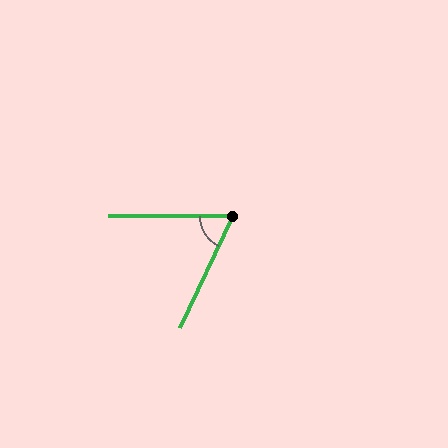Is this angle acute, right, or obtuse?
It is acute.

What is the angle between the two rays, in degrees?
Approximately 65 degrees.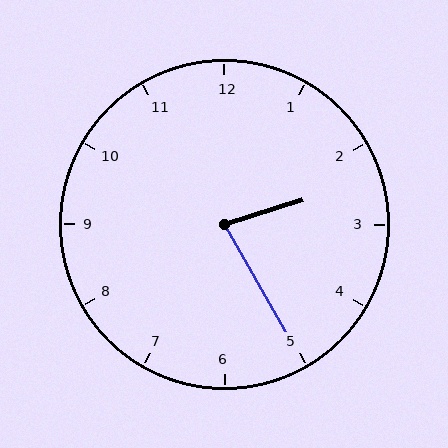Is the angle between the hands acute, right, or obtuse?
It is acute.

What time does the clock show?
2:25.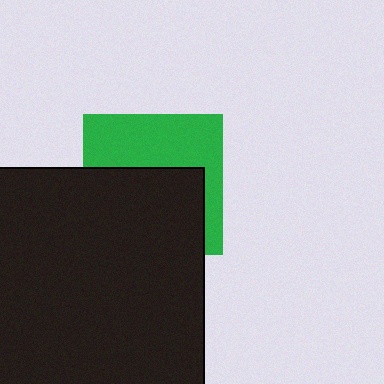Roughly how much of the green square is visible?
About half of it is visible (roughly 46%).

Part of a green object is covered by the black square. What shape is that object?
It is a square.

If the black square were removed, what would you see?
You would see the complete green square.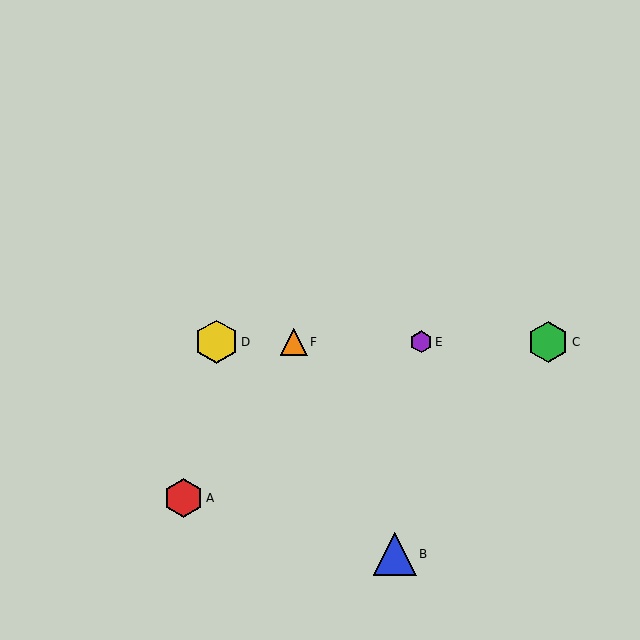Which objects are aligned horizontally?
Objects C, D, E, F are aligned horizontally.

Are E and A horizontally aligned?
No, E is at y≈342 and A is at y≈498.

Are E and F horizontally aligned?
Yes, both are at y≈342.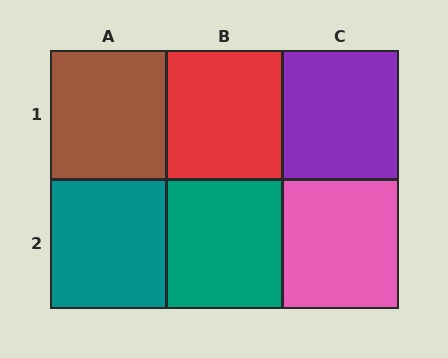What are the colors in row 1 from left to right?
Brown, red, purple.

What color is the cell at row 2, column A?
Teal.